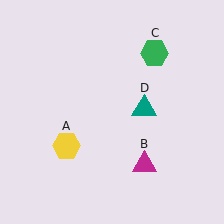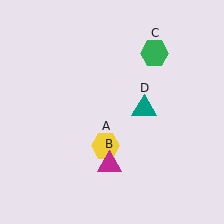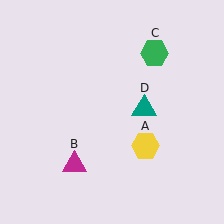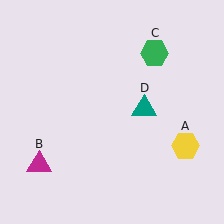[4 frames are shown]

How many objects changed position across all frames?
2 objects changed position: yellow hexagon (object A), magenta triangle (object B).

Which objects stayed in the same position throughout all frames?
Green hexagon (object C) and teal triangle (object D) remained stationary.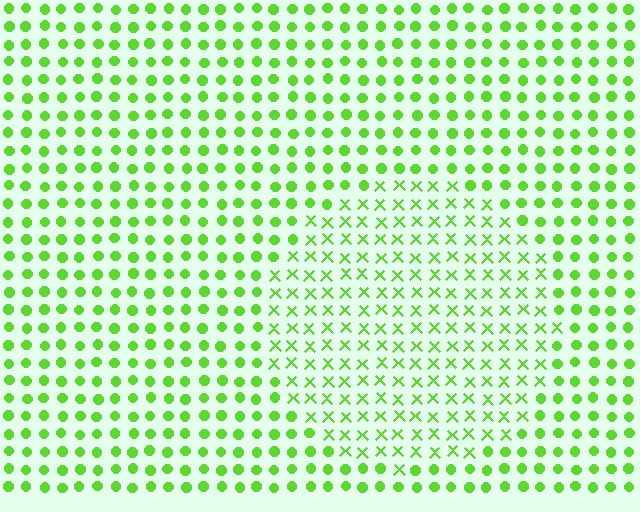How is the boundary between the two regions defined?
The boundary is defined by a change in element shape: X marks inside vs. circles outside. All elements share the same color and spacing.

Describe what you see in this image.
The image is filled with small lime elements arranged in a uniform grid. A circle-shaped region contains X marks, while the surrounding area contains circles. The boundary is defined purely by the change in element shape.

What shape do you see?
I see a circle.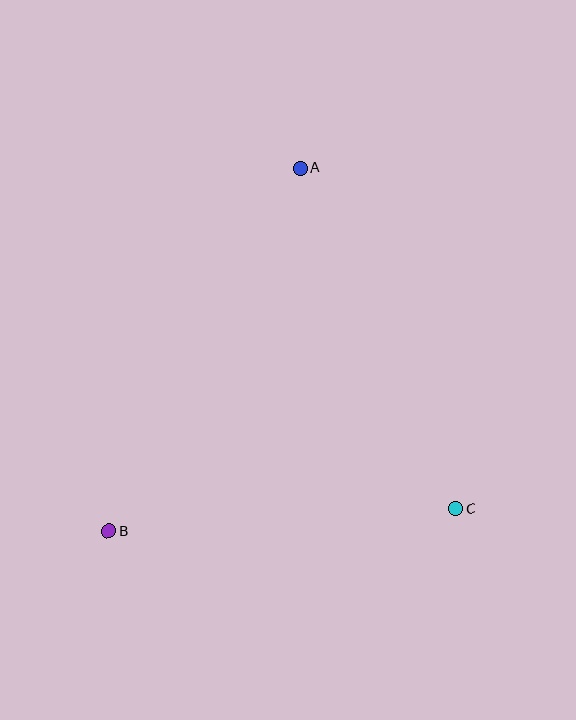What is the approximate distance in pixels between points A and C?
The distance between A and C is approximately 374 pixels.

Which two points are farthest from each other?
Points A and B are farthest from each other.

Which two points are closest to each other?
Points B and C are closest to each other.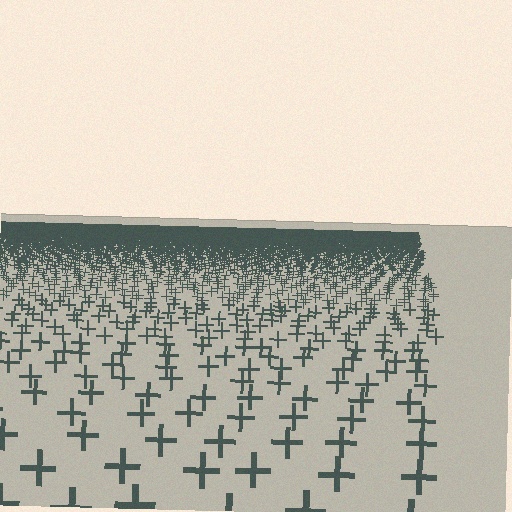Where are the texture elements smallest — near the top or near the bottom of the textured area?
Near the top.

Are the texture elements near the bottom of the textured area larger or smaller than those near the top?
Larger. Near the bottom, elements are closer to the viewer and appear at a bigger on-screen size.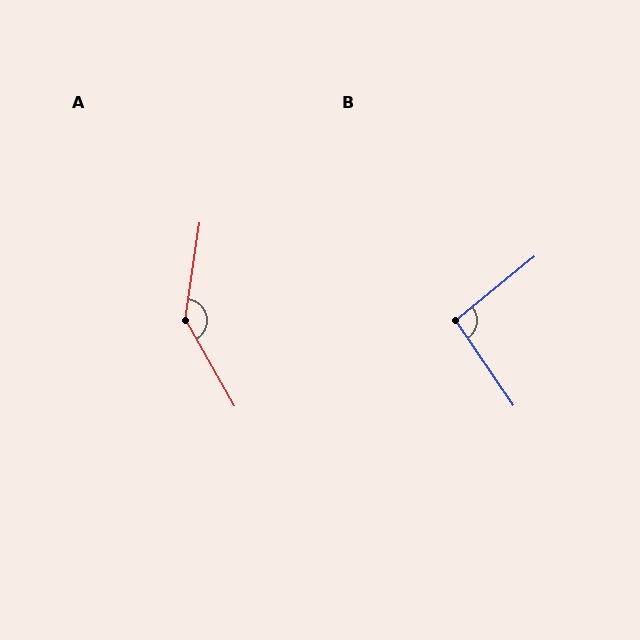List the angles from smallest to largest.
B (95°), A (142°).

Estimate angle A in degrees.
Approximately 142 degrees.